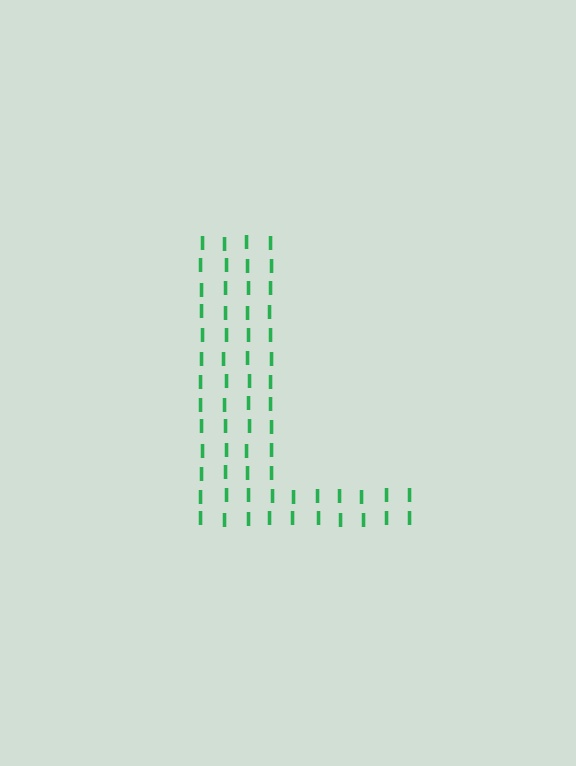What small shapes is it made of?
It is made of small letter I's.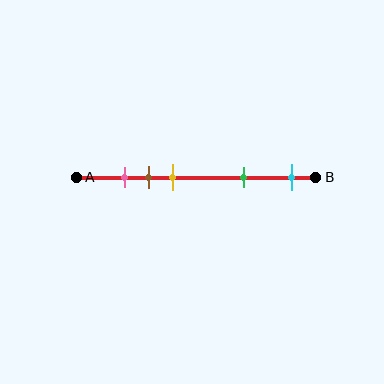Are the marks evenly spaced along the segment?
No, the marks are not evenly spaced.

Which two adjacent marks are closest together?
The pink and brown marks are the closest adjacent pair.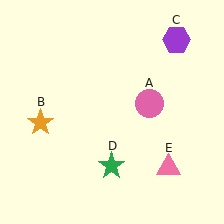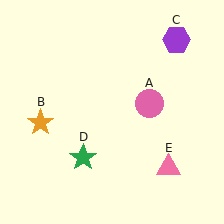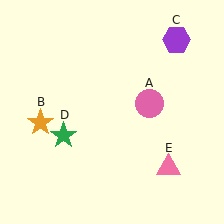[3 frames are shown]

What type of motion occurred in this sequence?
The green star (object D) rotated clockwise around the center of the scene.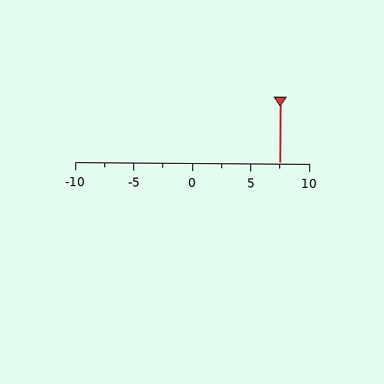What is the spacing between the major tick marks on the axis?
The major ticks are spaced 5 apart.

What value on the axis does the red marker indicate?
The marker indicates approximately 7.5.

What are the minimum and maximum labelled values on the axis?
The axis runs from -10 to 10.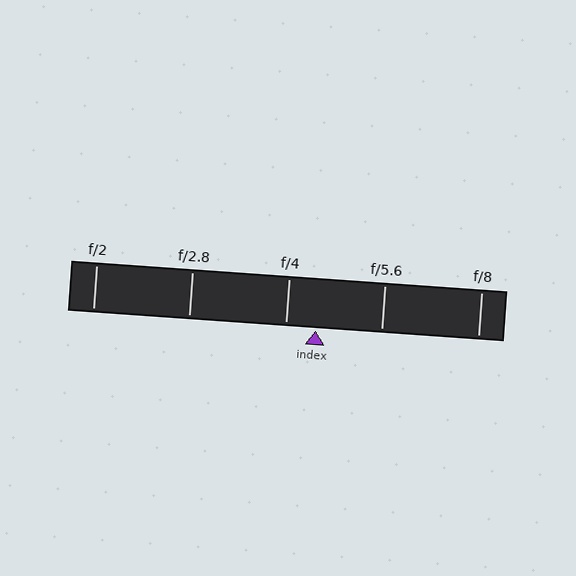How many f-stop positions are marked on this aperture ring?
There are 5 f-stop positions marked.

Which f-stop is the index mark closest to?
The index mark is closest to f/4.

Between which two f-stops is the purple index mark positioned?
The index mark is between f/4 and f/5.6.